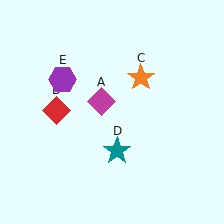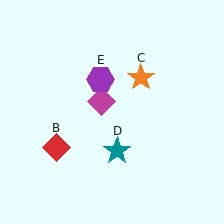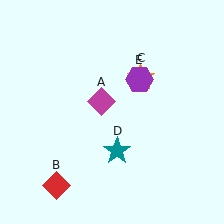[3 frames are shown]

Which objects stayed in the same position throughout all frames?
Magenta diamond (object A) and orange star (object C) and teal star (object D) remained stationary.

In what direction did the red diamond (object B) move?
The red diamond (object B) moved down.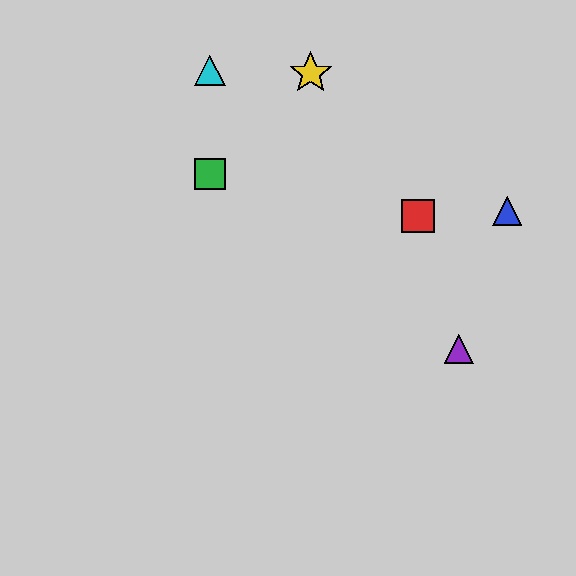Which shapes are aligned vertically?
The green square, the orange triangle, the cyan triangle are aligned vertically.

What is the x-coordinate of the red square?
The red square is at x≈418.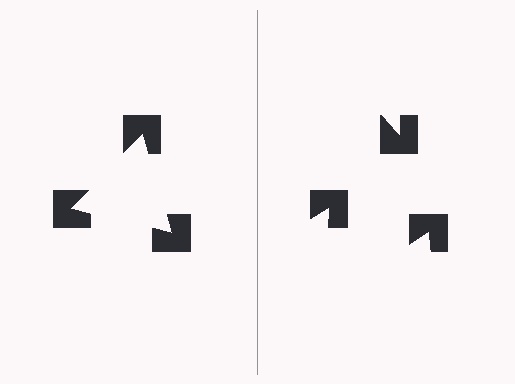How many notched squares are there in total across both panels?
6 — 3 on each side.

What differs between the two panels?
The notched squares are positioned identically on both sides; only the wedge orientations differ. On the left they align to a triangle; on the right they are misaligned.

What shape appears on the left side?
An illusory triangle.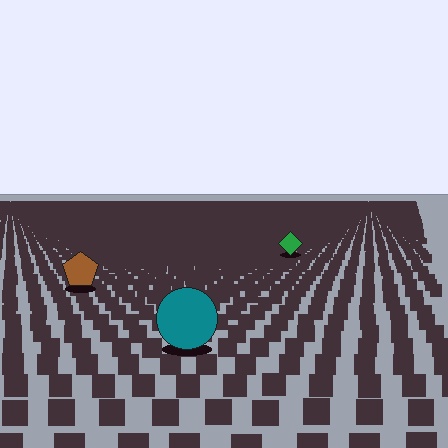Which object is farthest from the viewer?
The green diamond is farthest from the viewer. It appears smaller and the ground texture around it is denser.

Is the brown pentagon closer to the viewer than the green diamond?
Yes. The brown pentagon is closer — you can tell from the texture gradient: the ground texture is coarser near it.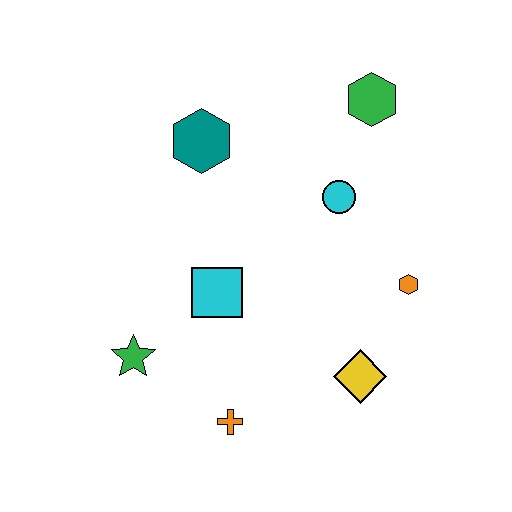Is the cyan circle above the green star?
Yes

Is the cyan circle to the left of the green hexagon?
Yes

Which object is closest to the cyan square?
The green star is closest to the cyan square.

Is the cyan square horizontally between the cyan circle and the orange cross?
No